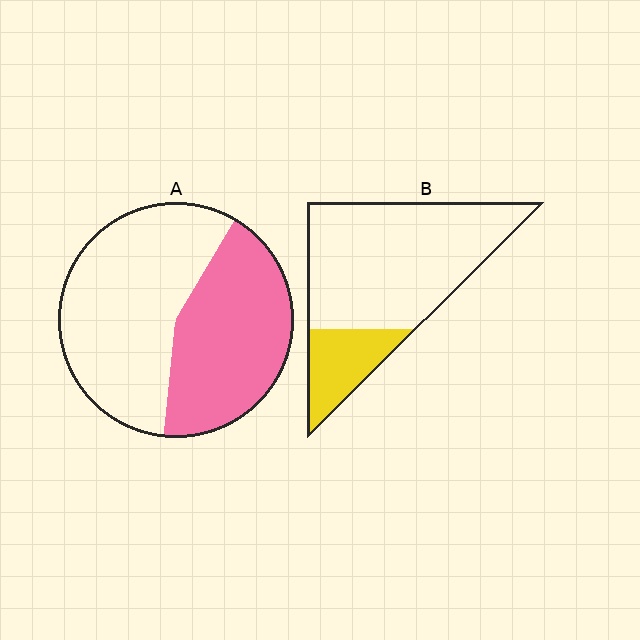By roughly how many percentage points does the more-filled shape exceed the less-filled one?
By roughly 20 percentage points (A over B).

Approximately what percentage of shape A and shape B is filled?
A is approximately 45% and B is approximately 20%.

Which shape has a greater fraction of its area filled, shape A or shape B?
Shape A.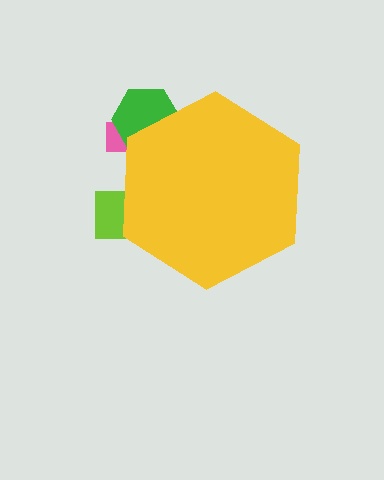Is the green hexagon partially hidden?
Yes, the green hexagon is partially hidden behind the yellow hexagon.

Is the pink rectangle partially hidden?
Yes, the pink rectangle is partially hidden behind the yellow hexagon.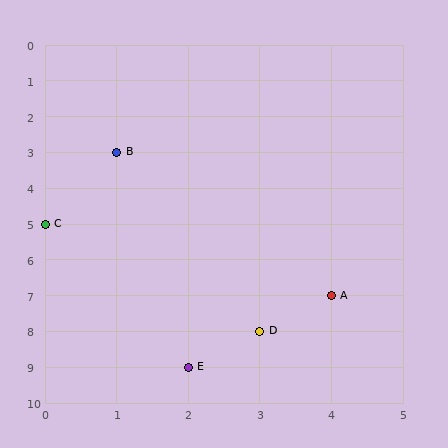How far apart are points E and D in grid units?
Points E and D are 1 column and 1 row apart (about 1.4 grid units diagonally).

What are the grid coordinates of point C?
Point C is at grid coordinates (0, 5).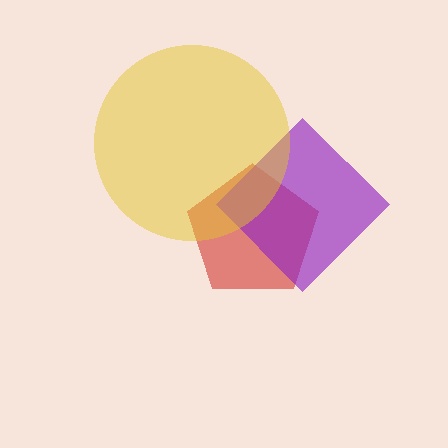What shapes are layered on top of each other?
The layered shapes are: a red pentagon, a purple diamond, a yellow circle.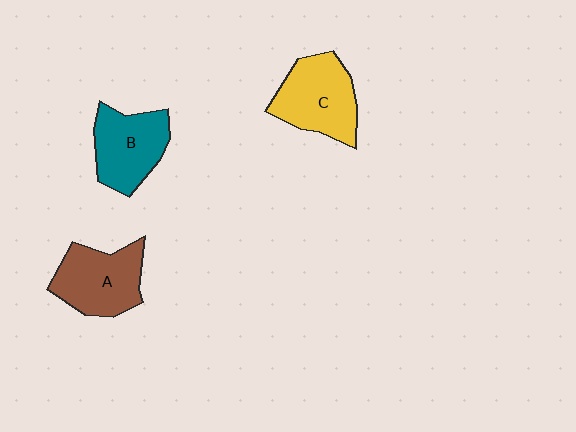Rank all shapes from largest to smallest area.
From largest to smallest: C (yellow), A (brown), B (teal).